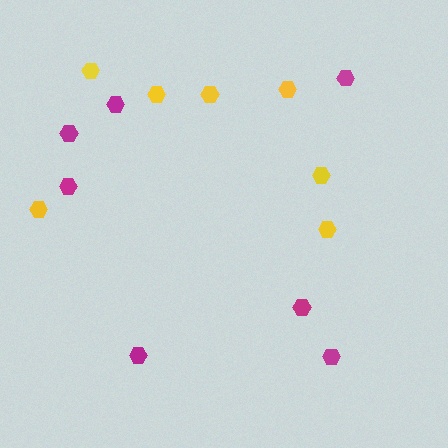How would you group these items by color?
There are 2 groups: one group of magenta hexagons (7) and one group of yellow hexagons (7).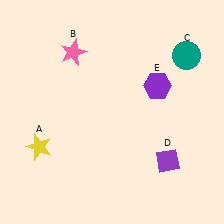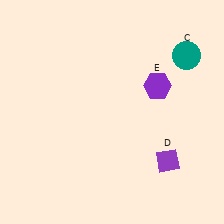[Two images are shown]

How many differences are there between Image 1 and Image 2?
There are 2 differences between the two images.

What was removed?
The pink star (B), the yellow star (A) were removed in Image 2.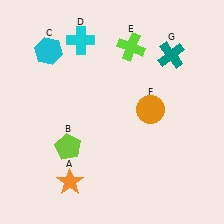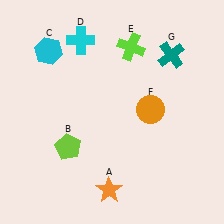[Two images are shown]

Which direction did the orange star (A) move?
The orange star (A) moved right.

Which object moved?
The orange star (A) moved right.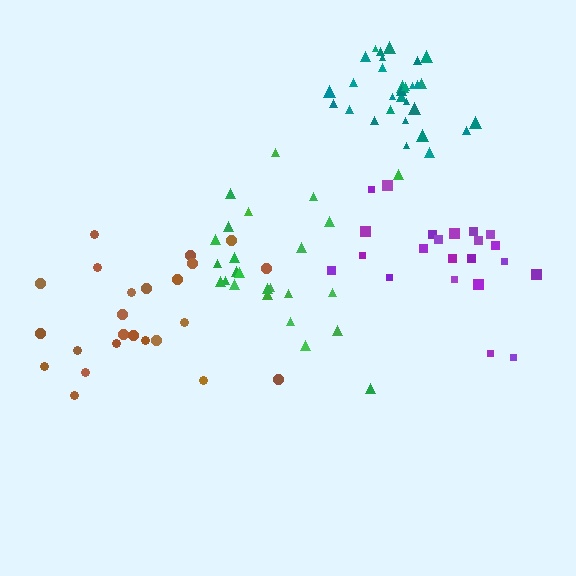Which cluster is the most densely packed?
Teal.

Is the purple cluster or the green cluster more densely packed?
Purple.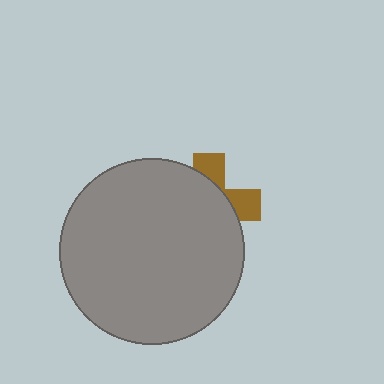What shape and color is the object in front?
The object in front is a gray circle.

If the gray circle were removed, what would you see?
You would see the complete brown cross.